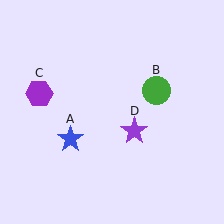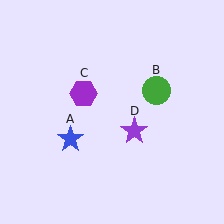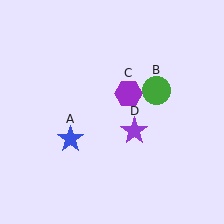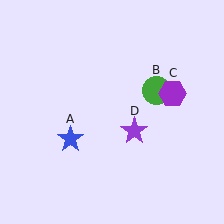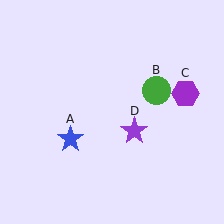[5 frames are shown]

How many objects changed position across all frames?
1 object changed position: purple hexagon (object C).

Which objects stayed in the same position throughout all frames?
Blue star (object A) and green circle (object B) and purple star (object D) remained stationary.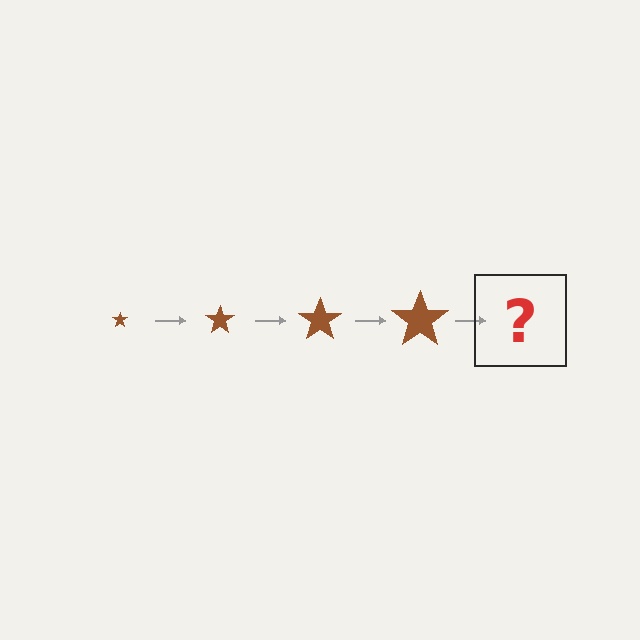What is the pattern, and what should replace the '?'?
The pattern is that the star gets progressively larger each step. The '?' should be a brown star, larger than the previous one.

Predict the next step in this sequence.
The next step is a brown star, larger than the previous one.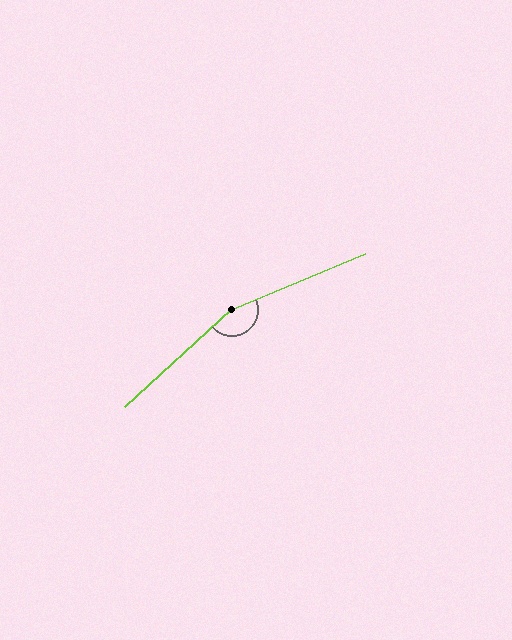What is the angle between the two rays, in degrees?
Approximately 161 degrees.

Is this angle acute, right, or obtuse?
It is obtuse.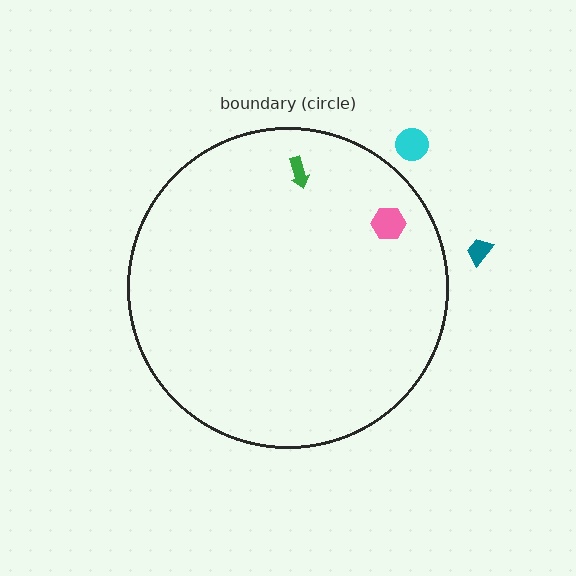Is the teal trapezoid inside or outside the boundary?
Outside.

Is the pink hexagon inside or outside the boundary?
Inside.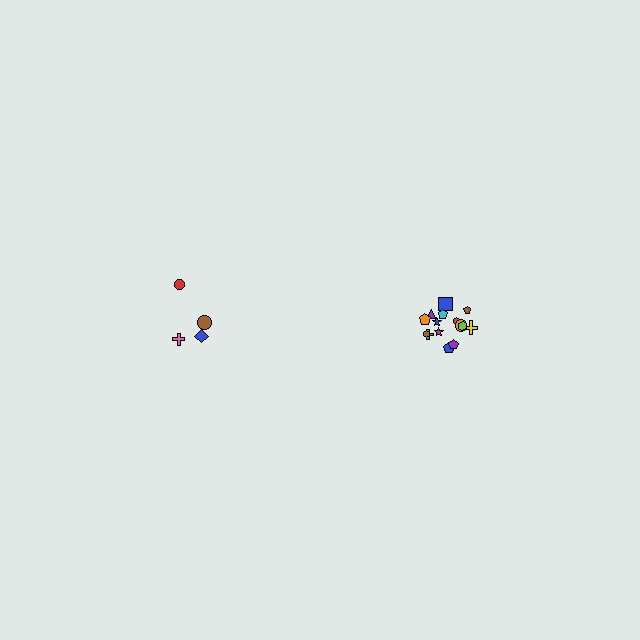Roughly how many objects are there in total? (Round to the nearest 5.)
Roughly 20 objects in total.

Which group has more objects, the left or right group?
The right group.